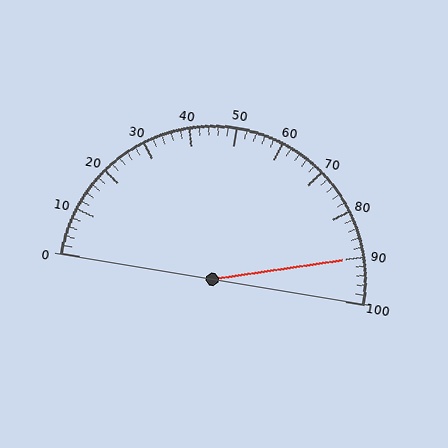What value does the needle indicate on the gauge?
The needle indicates approximately 90.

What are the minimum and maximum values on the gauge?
The gauge ranges from 0 to 100.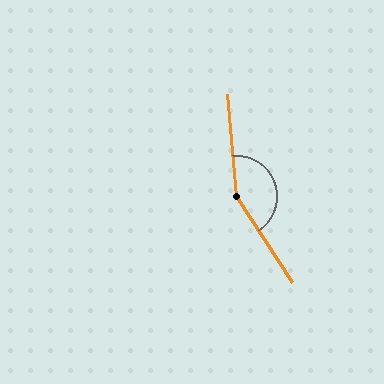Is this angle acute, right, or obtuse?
It is obtuse.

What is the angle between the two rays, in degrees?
Approximately 152 degrees.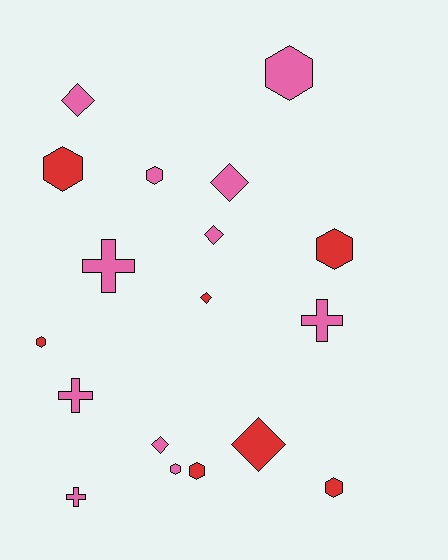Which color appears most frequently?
Pink, with 11 objects.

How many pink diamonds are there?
There are 4 pink diamonds.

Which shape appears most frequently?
Hexagon, with 8 objects.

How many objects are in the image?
There are 18 objects.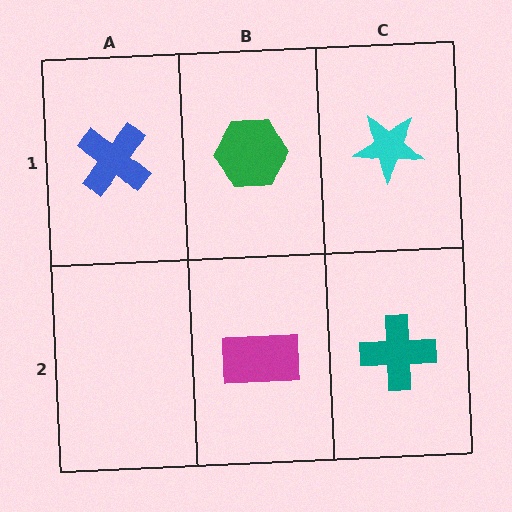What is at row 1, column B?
A green hexagon.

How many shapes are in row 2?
2 shapes.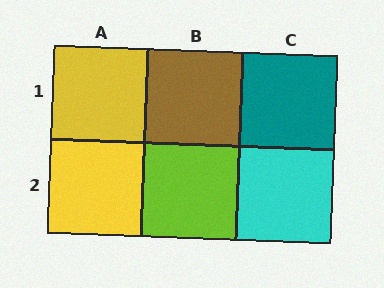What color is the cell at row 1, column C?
Teal.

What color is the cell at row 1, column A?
Yellow.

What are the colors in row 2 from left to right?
Yellow, lime, cyan.